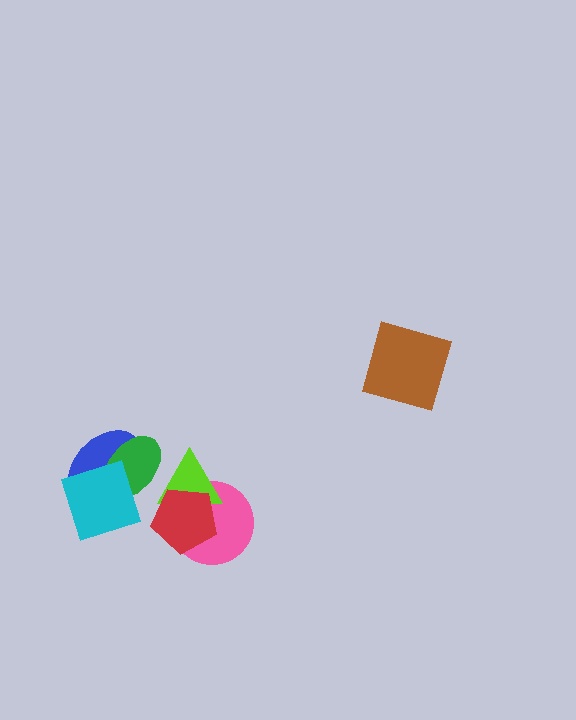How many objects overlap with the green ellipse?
3 objects overlap with the green ellipse.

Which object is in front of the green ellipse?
The cyan square is in front of the green ellipse.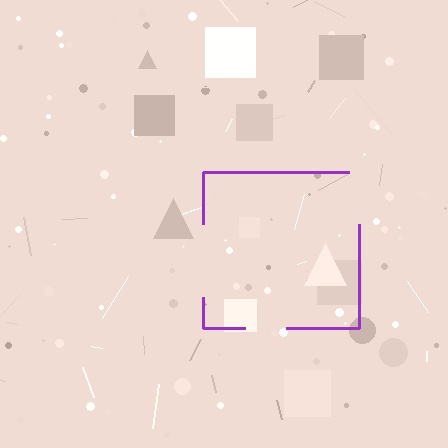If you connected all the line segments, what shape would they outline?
They would outline a square.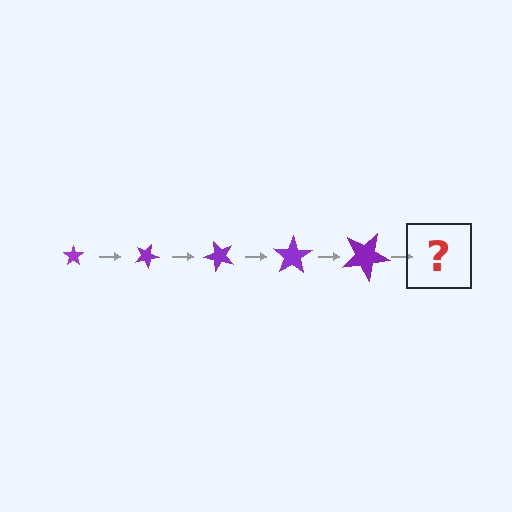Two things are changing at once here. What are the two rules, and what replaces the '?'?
The two rules are that the star grows larger each step and it rotates 25 degrees each step. The '?' should be a star, larger than the previous one and rotated 125 degrees from the start.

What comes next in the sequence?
The next element should be a star, larger than the previous one and rotated 125 degrees from the start.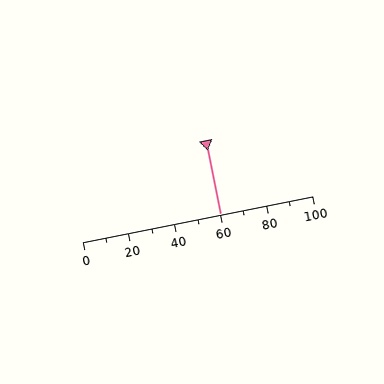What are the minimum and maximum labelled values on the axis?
The axis runs from 0 to 100.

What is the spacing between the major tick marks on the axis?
The major ticks are spaced 20 apart.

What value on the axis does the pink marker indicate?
The marker indicates approximately 60.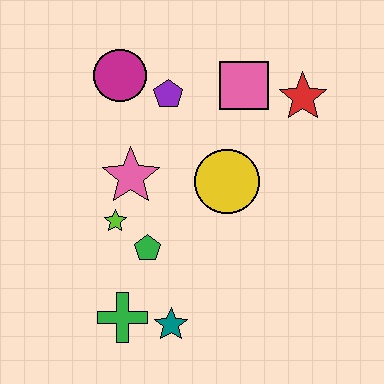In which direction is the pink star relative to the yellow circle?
The pink star is to the left of the yellow circle.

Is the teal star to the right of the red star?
No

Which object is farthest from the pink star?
The red star is farthest from the pink star.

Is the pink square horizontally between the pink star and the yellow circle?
No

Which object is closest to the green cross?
The teal star is closest to the green cross.